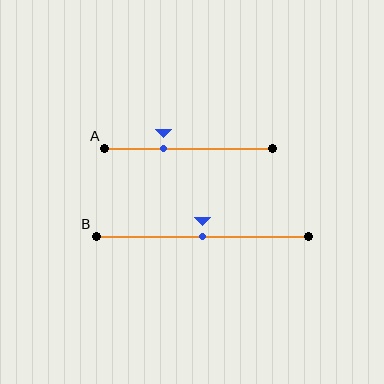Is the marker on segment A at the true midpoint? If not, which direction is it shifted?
No, the marker on segment A is shifted to the left by about 15% of the segment length.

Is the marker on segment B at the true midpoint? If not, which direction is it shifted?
Yes, the marker on segment B is at the true midpoint.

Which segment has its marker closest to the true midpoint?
Segment B has its marker closest to the true midpoint.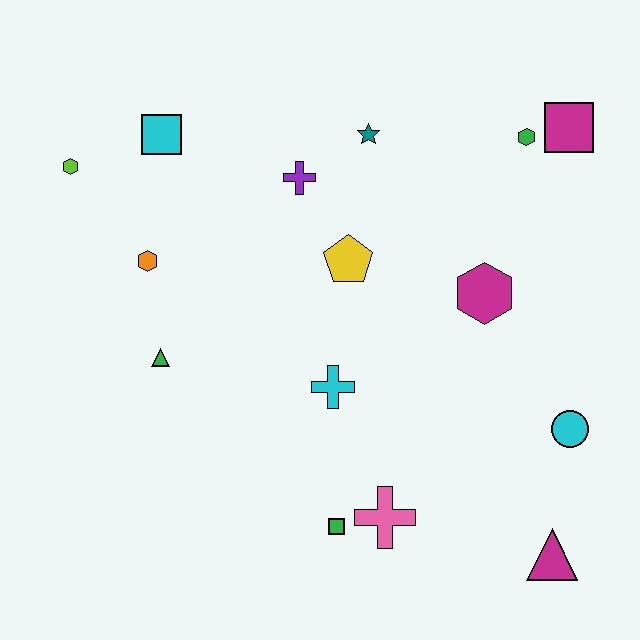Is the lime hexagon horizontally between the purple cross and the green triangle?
No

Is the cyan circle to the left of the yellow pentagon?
No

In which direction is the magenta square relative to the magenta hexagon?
The magenta square is above the magenta hexagon.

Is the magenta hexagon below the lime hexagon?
Yes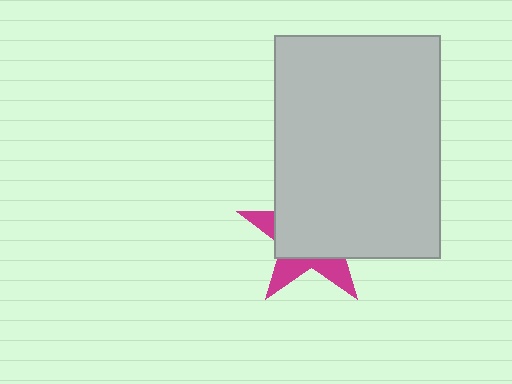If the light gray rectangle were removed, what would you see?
You would see the complete magenta star.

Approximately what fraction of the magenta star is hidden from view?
Roughly 68% of the magenta star is hidden behind the light gray rectangle.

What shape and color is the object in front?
The object in front is a light gray rectangle.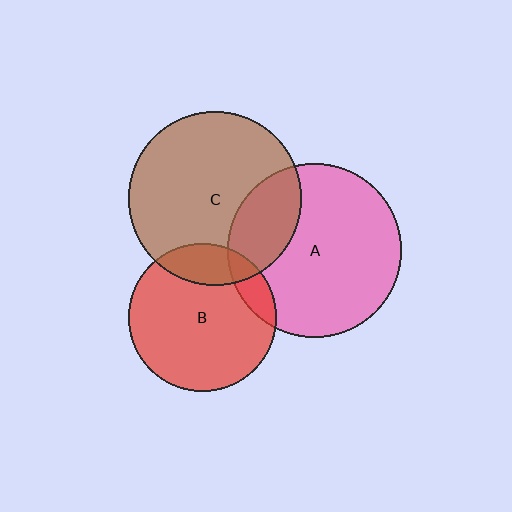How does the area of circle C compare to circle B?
Approximately 1.4 times.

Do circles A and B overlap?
Yes.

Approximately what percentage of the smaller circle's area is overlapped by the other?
Approximately 10%.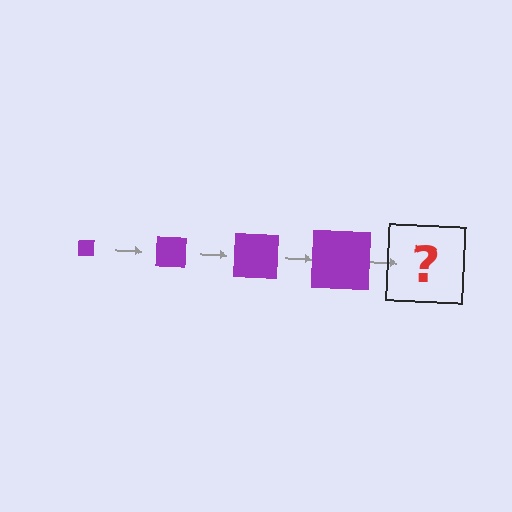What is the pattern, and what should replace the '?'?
The pattern is that the square gets progressively larger each step. The '?' should be a purple square, larger than the previous one.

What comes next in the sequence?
The next element should be a purple square, larger than the previous one.